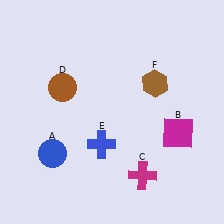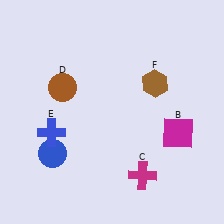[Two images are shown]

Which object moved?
The blue cross (E) moved left.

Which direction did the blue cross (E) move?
The blue cross (E) moved left.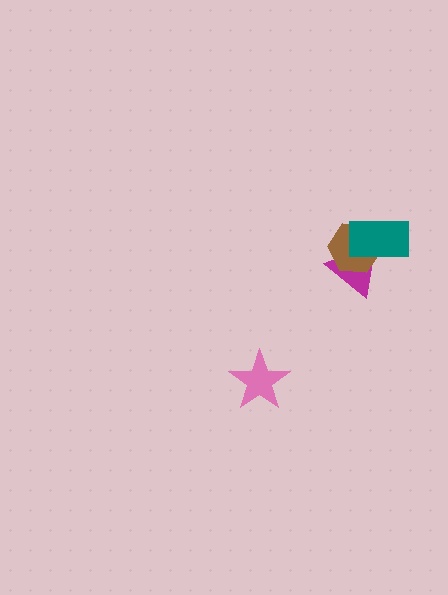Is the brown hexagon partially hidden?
Yes, it is partially covered by another shape.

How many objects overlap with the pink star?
0 objects overlap with the pink star.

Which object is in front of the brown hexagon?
The teal rectangle is in front of the brown hexagon.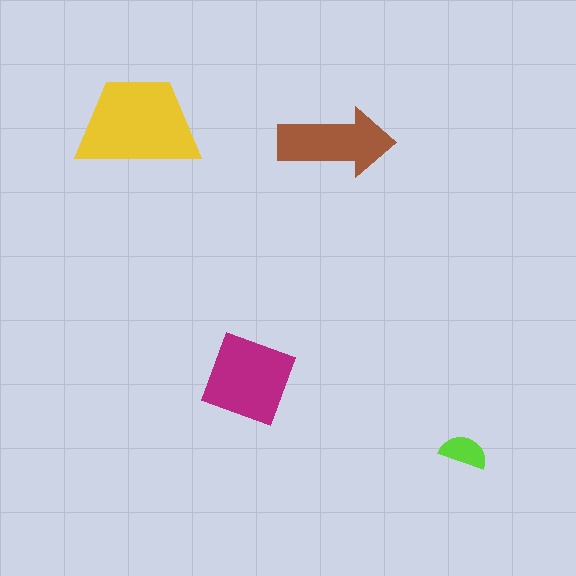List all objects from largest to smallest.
The yellow trapezoid, the magenta diamond, the brown arrow, the lime semicircle.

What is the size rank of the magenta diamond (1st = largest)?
2nd.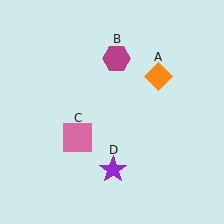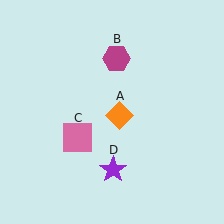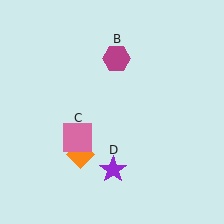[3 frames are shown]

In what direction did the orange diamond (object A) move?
The orange diamond (object A) moved down and to the left.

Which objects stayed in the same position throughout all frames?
Magenta hexagon (object B) and pink square (object C) and purple star (object D) remained stationary.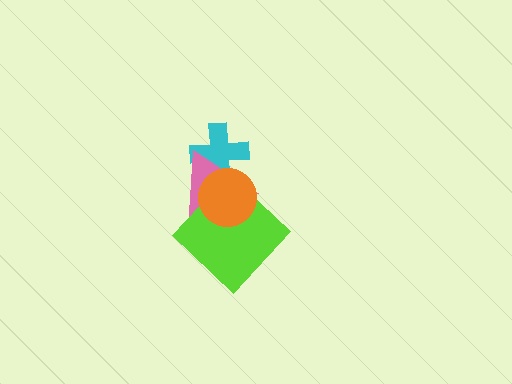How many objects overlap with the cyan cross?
2 objects overlap with the cyan cross.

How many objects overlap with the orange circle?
3 objects overlap with the orange circle.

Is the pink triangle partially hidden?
Yes, it is partially covered by another shape.